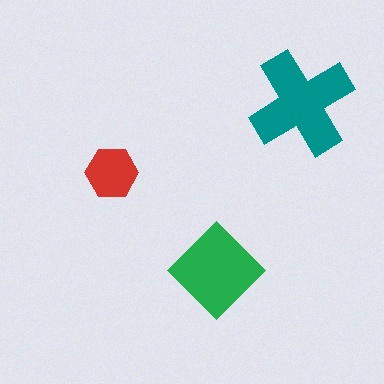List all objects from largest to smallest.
The teal cross, the green diamond, the red hexagon.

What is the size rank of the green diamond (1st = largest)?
2nd.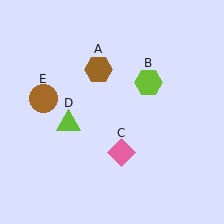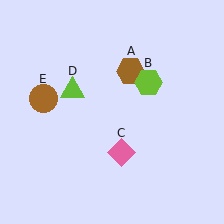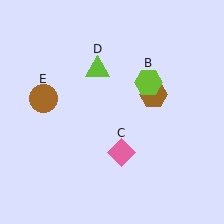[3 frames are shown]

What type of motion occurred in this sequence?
The brown hexagon (object A), lime triangle (object D) rotated clockwise around the center of the scene.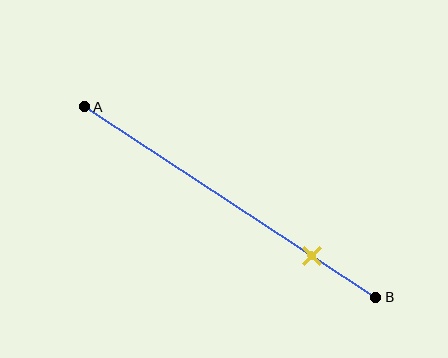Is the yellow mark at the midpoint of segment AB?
No, the mark is at about 80% from A, not at the 50% midpoint.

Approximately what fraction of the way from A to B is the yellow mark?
The yellow mark is approximately 80% of the way from A to B.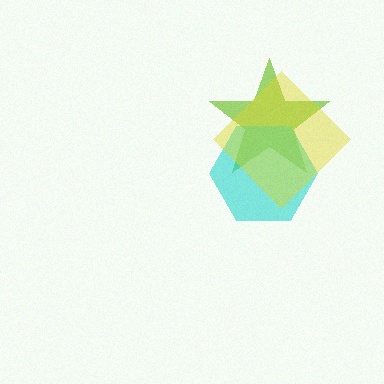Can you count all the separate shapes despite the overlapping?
Yes, there are 3 separate shapes.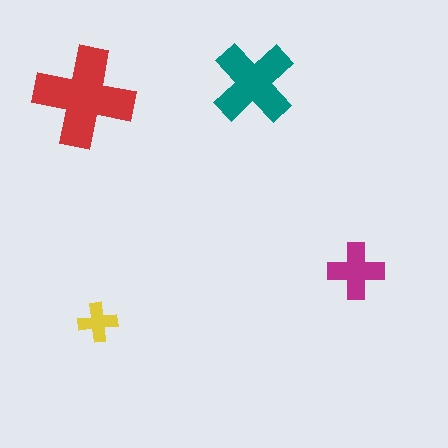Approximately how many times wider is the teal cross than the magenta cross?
About 1.5 times wider.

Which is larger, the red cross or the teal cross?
The red one.